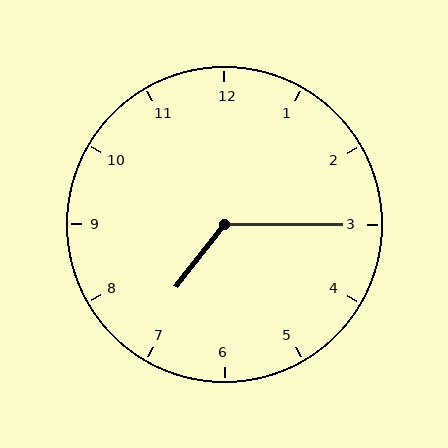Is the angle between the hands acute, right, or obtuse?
It is obtuse.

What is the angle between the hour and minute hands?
Approximately 128 degrees.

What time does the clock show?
7:15.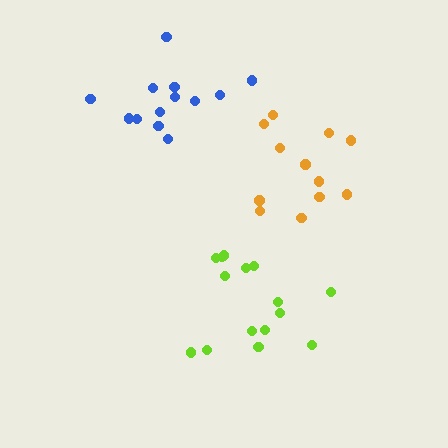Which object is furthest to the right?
The orange cluster is rightmost.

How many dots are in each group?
Group 1: 15 dots, Group 2: 13 dots, Group 3: 12 dots (40 total).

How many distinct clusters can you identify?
There are 3 distinct clusters.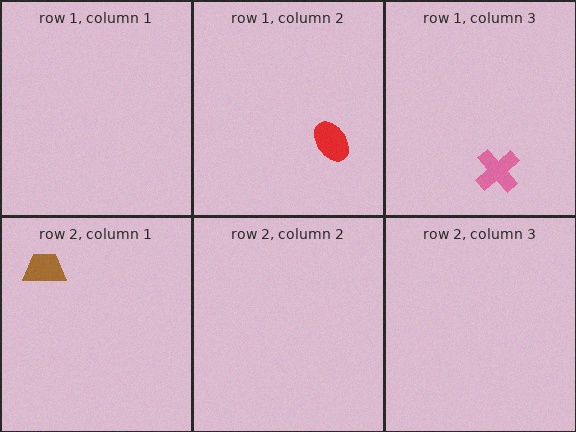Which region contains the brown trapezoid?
The row 2, column 1 region.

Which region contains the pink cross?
The row 1, column 3 region.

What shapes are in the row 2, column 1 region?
The brown trapezoid.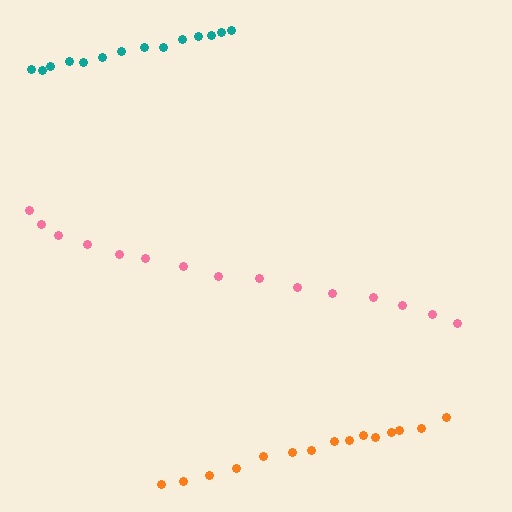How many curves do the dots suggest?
There are 3 distinct paths.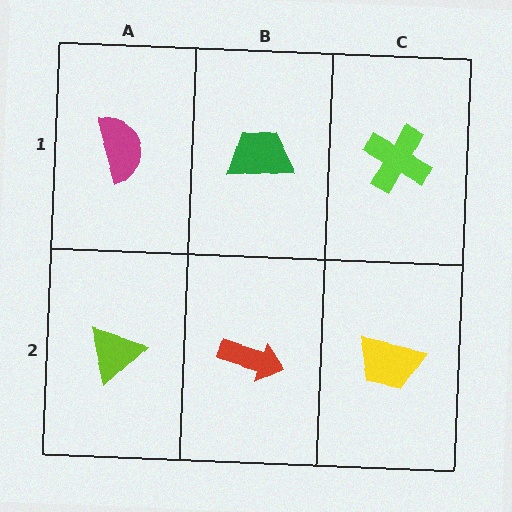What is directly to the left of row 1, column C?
A green trapezoid.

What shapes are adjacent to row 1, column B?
A red arrow (row 2, column B), a magenta semicircle (row 1, column A), a lime cross (row 1, column C).